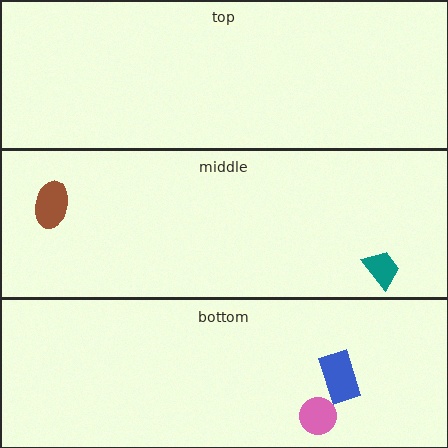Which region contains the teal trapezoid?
The middle region.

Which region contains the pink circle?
The bottom region.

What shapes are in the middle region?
The teal trapezoid, the brown ellipse.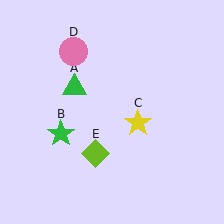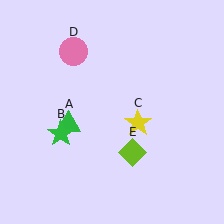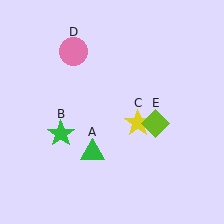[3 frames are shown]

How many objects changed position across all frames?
2 objects changed position: green triangle (object A), lime diamond (object E).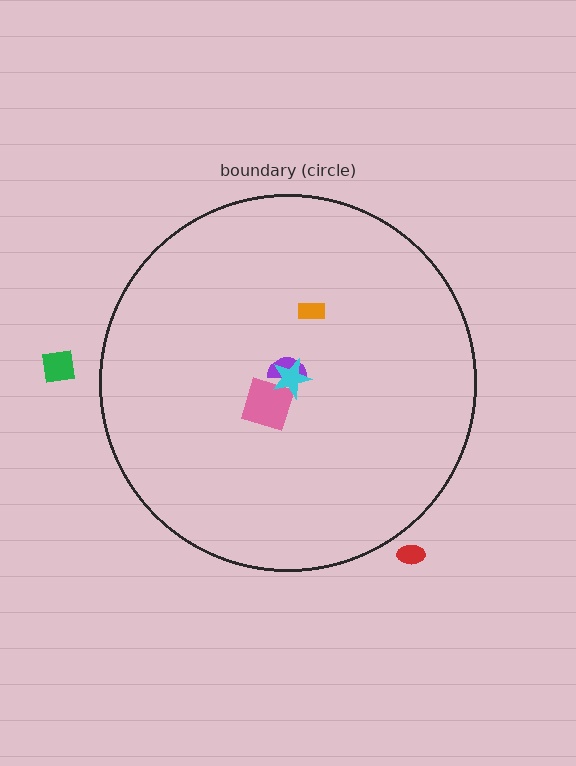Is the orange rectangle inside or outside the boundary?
Inside.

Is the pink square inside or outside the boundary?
Inside.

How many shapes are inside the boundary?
4 inside, 2 outside.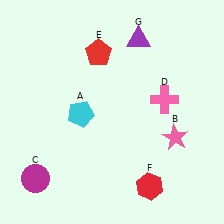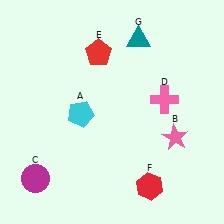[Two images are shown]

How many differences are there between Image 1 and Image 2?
There is 1 difference between the two images.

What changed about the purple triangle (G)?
In Image 1, G is purple. In Image 2, it changed to teal.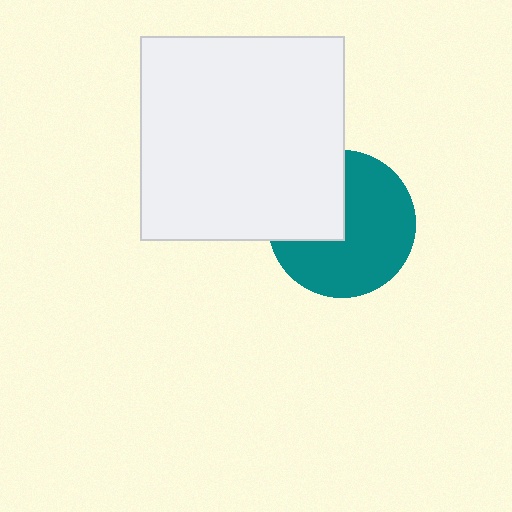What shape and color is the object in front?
The object in front is a white square.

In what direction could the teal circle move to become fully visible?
The teal circle could move toward the lower-right. That would shift it out from behind the white square entirely.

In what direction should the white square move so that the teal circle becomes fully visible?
The white square should move toward the upper-left. That is the shortest direction to clear the overlap and leave the teal circle fully visible.